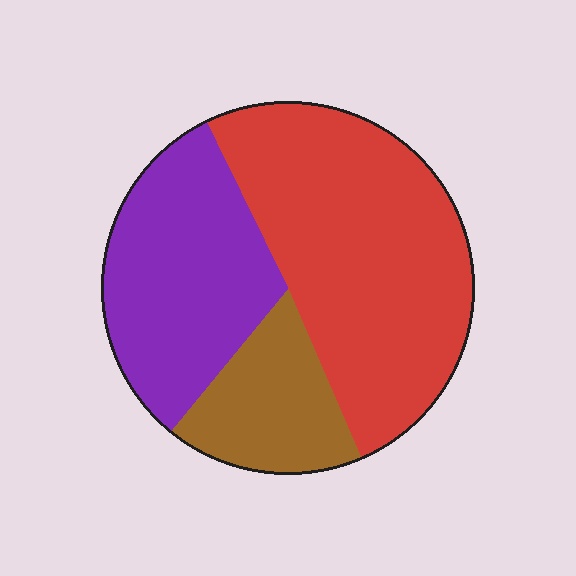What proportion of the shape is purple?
Purple takes up about one third (1/3) of the shape.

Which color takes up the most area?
Red, at roughly 50%.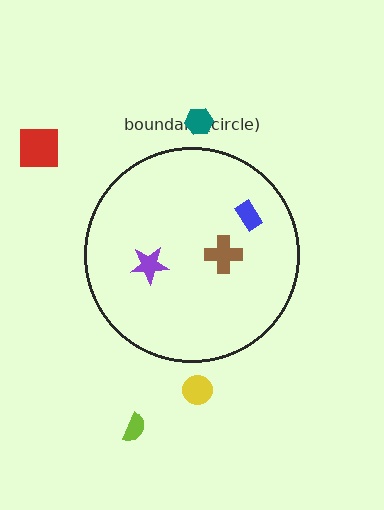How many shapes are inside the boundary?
3 inside, 4 outside.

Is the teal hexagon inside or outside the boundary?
Outside.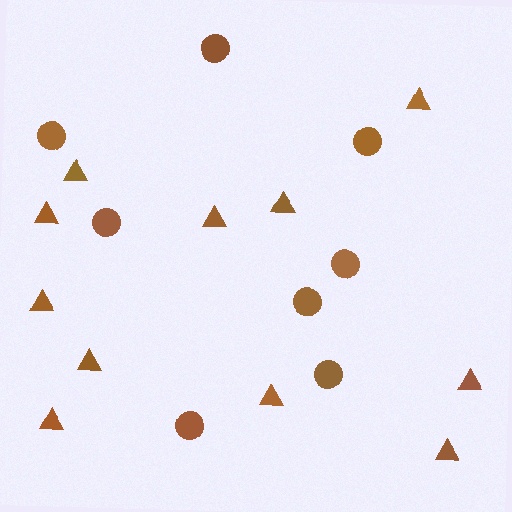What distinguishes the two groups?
There are 2 groups: one group of circles (8) and one group of triangles (11).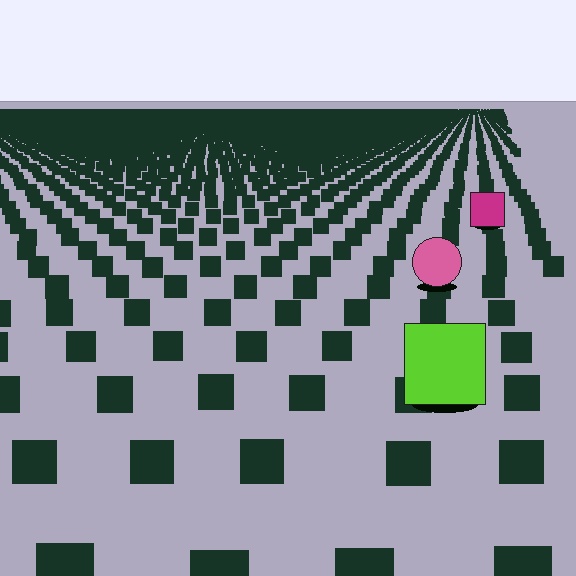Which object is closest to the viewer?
The lime square is closest. The texture marks near it are larger and more spread out.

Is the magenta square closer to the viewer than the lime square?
No. The lime square is closer — you can tell from the texture gradient: the ground texture is coarser near it.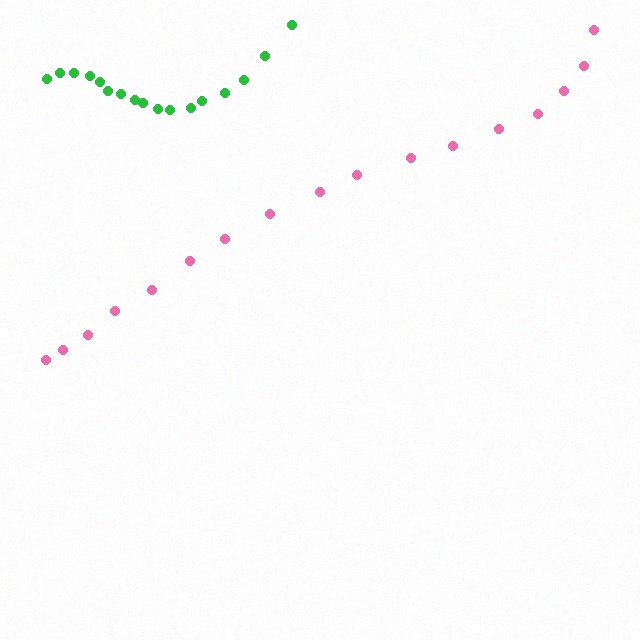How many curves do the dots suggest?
There are 2 distinct paths.